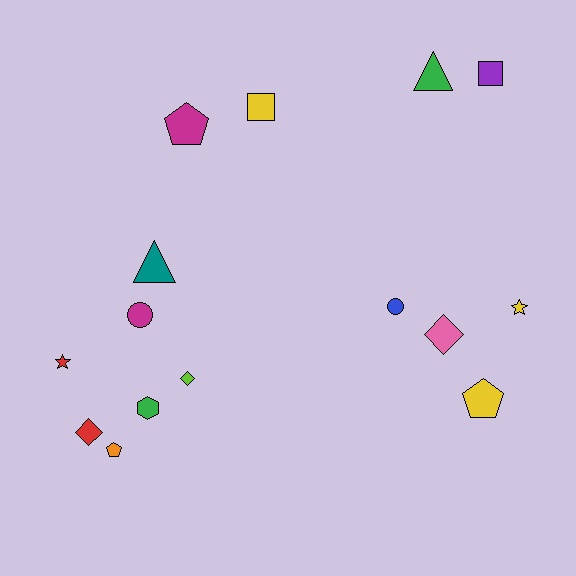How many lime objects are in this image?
There is 1 lime object.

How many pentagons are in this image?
There are 3 pentagons.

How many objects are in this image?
There are 15 objects.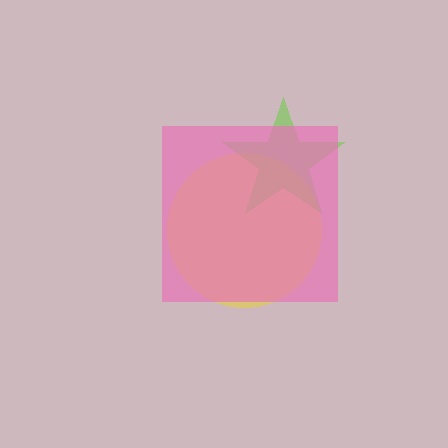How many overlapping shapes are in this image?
There are 3 overlapping shapes in the image.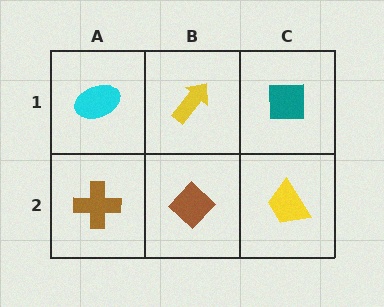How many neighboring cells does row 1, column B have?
3.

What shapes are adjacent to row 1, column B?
A brown diamond (row 2, column B), a cyan ellipse (row 1, column A), a teal square (row 1, column C).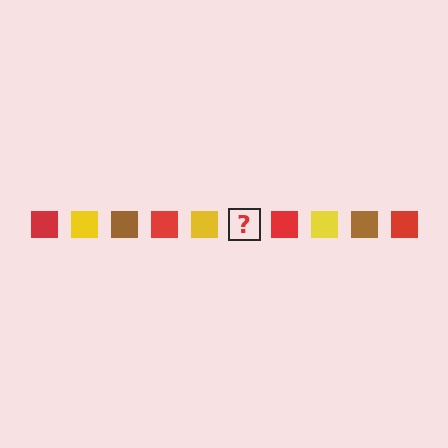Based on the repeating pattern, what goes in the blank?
The blank should be a brown square.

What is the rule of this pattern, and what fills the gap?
The rule is that the pattern cycles through red, yellow, brown squares. The gap should be filled with a brown square.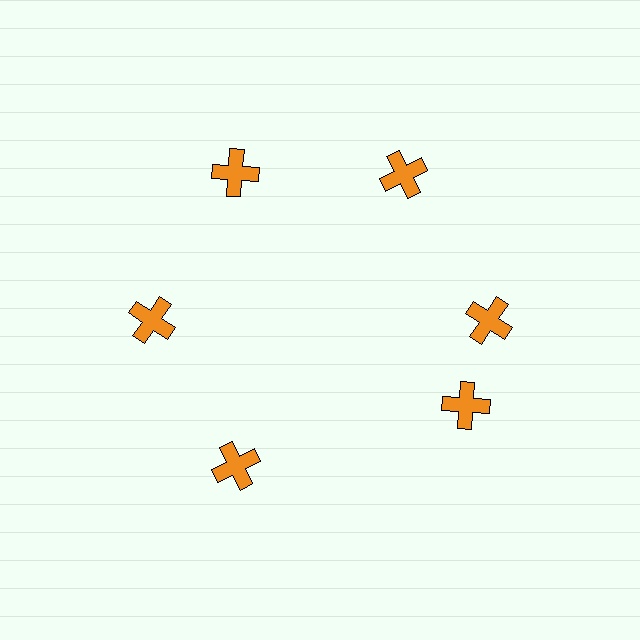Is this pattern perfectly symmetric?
No. The 6 orange crosses are arranged in a ring, but one element near the 5 o'clock position is rotated out of alignment along the ring, breaking the 6-fold rotational symmetry.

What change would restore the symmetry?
The symmetry would be restored by rotating it back into even spacing with its neighbors so that all 6 crosses sit at equal angles and equal distance from the center.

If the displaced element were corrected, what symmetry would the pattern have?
It would have 6-fold rotational symmetry — the pattern would map onto itself every 60 degrees.